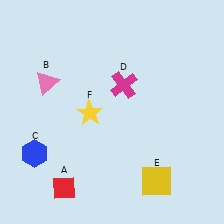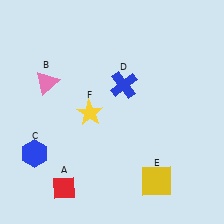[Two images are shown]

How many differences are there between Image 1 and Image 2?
There is 1 difference between the two images.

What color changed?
The cross (D) changed from magenta in Image 1 to blue in Image 2.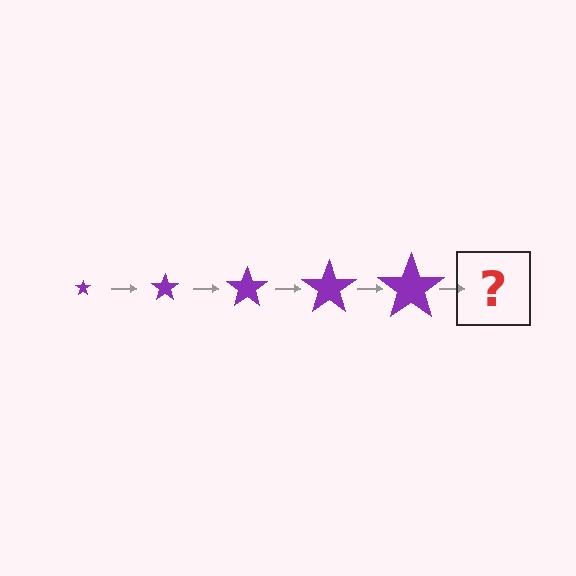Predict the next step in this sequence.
The next step is a purple star, larger than the previous one.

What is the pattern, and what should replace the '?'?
The pattern is that the star gets progressively larger each step. The '?' should be a purple star, larger than the previous one.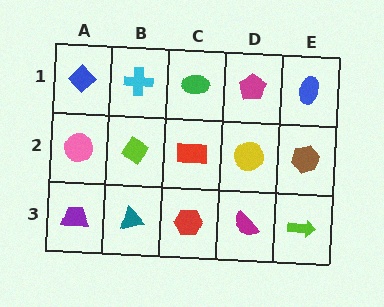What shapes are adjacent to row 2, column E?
A blue ellipse (row 1, column E), a lime arrow (row 3, column E), a yellow circle (row 2, column D).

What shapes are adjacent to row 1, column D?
A yellow circle (row 2, column D), a green ellipse (row 1, column C), a blue ellipse (row 1, column E).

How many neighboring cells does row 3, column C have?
3.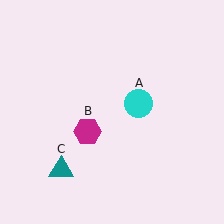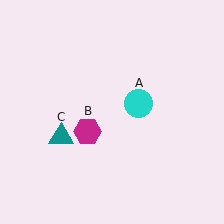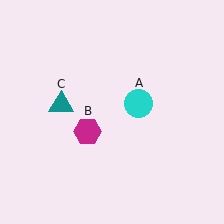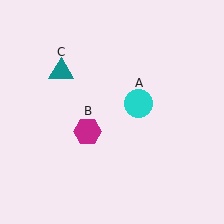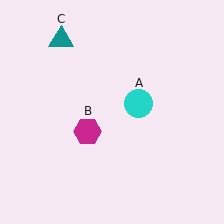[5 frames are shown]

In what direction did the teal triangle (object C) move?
The teal triangle (object C) moved up.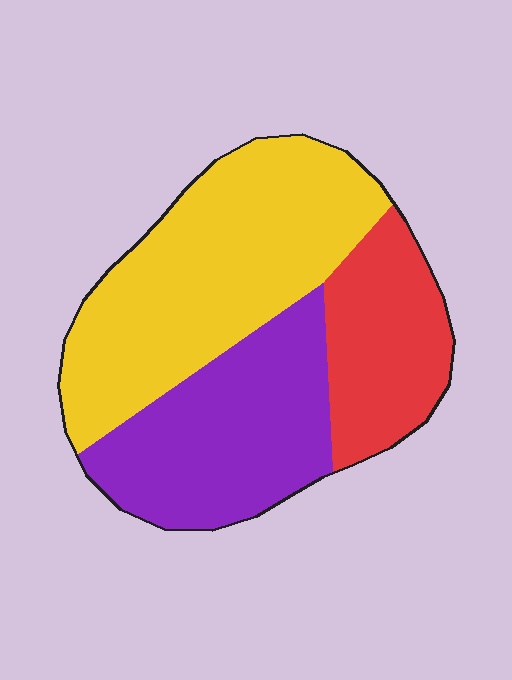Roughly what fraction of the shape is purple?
Purple takes up about one third (1/3) of the shape.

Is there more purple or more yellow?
Yellow.